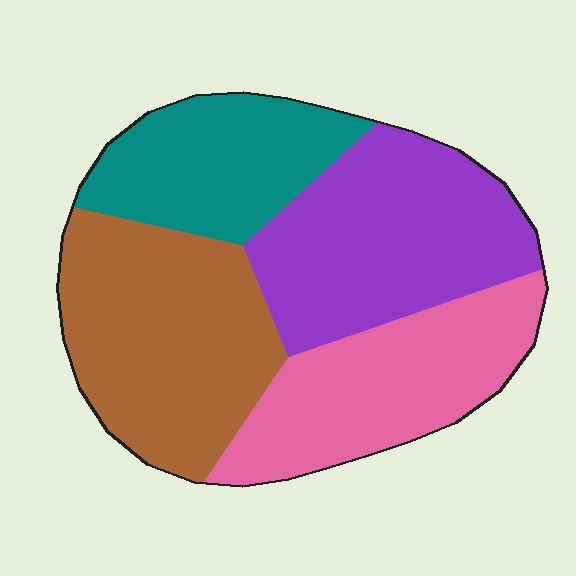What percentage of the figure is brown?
Brown covers 29% of the figure.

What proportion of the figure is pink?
Pink covers 24% of the figure.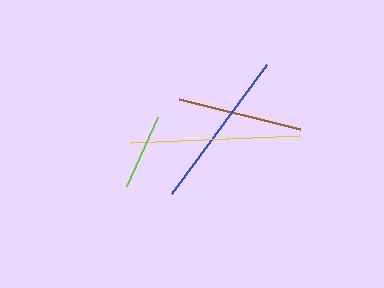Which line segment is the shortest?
The lime line is the shortest at approximately 76 pixels.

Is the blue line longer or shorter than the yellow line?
The yellow line is longer than the blue line.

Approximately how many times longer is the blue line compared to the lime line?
The blue line is approximately 2.1 times the length of the lime line.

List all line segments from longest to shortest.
From longest to shortest: yellow, blue, brown, lime.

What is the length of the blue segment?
The blue segment is approximately 160 pixels long.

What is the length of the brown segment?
The brown segment is approximately 124 pixels long.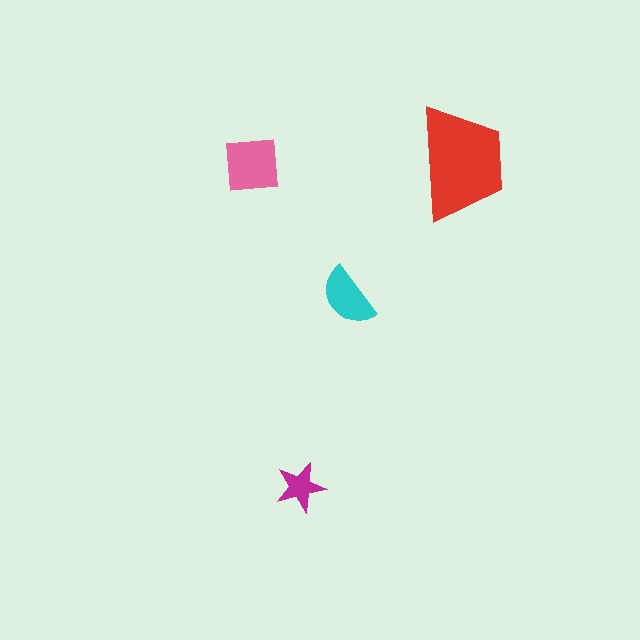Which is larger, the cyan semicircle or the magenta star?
The cyan semicircle.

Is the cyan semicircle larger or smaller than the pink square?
Smaller.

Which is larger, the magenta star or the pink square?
The pink square.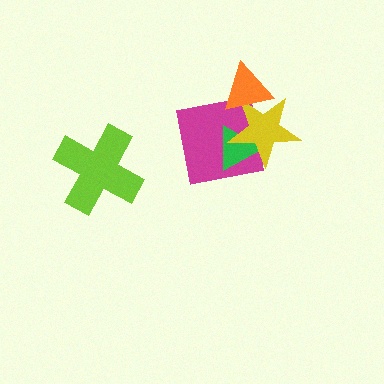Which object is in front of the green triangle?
The yellow star is in front of the green triangle.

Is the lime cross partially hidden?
No, no other shape covers it.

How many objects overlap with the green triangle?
2 objects overlap with the green triangle.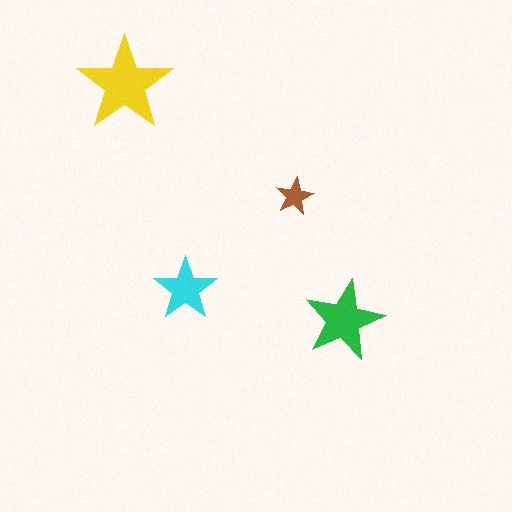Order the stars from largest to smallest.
the yellow one, the green one, the cyan one, the brown one.